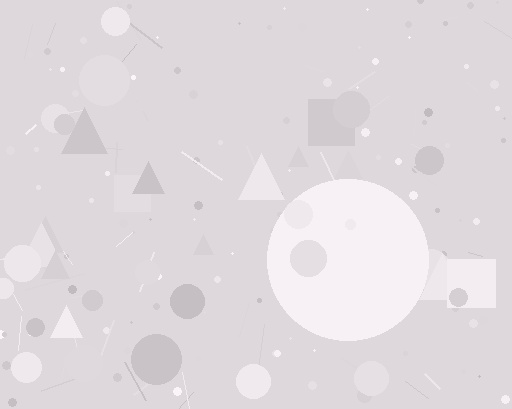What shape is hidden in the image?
A circle is hidden in the image.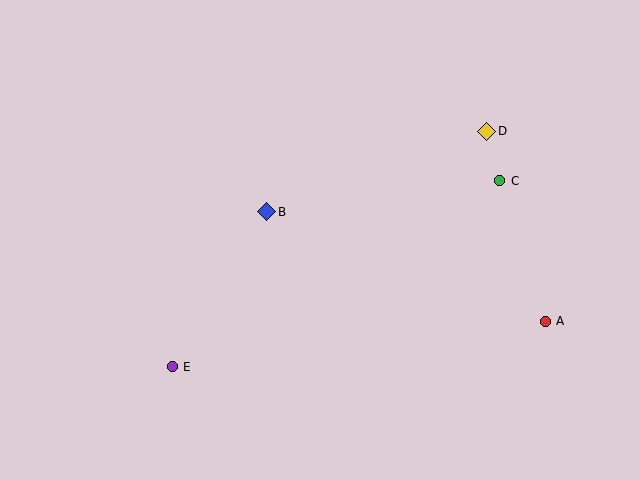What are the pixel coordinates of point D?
Point D is at (487, 131).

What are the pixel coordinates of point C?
Point C is at (500, 181).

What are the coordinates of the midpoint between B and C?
The midpoint between B and C is at (383, 196).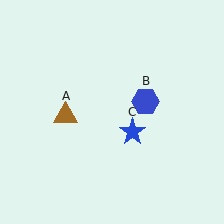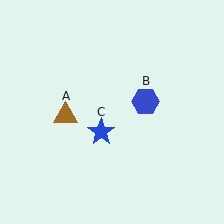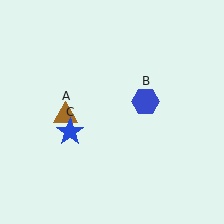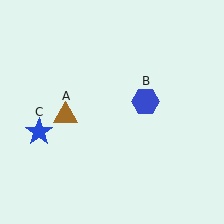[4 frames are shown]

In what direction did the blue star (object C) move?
The blue star (object C) moved left.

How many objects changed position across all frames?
1 object changed position: blue star (object C).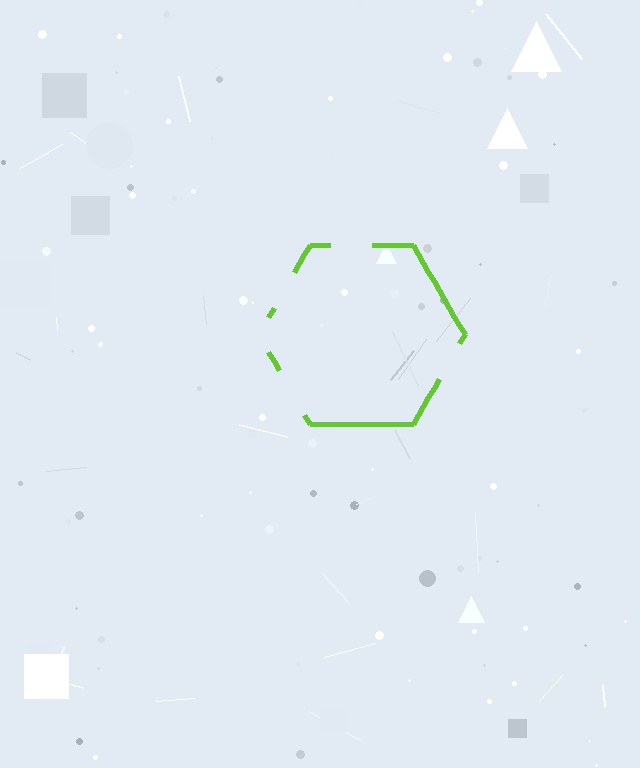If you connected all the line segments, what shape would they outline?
They would outline a hexagon.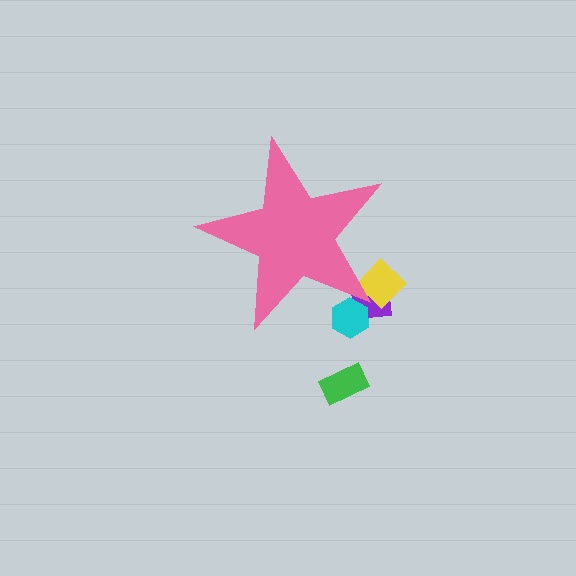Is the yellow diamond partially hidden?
Yes, the yellow diamond is partially hidden behind the pink star.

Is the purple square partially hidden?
Yes, the purple square is partially hidden behind the pink star.